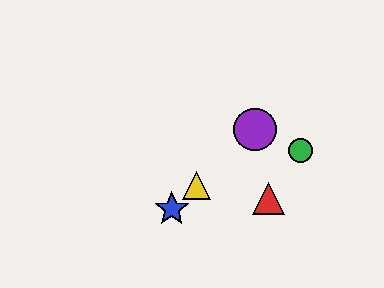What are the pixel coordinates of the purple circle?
The purple circle is at (255, 130).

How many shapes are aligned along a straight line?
3 shapes (the blue star, the yellow triangle, the purple circle) are aligned along a straight line.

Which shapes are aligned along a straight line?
The blue star, the yellow triangle, the purple circle are aligned along a straight line.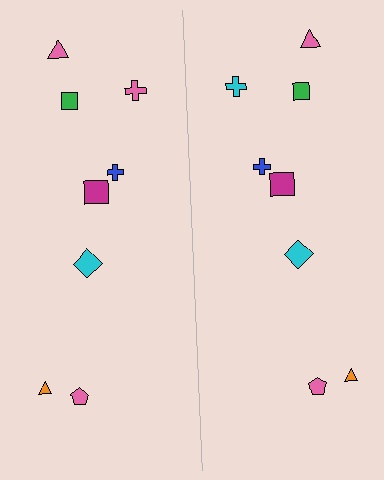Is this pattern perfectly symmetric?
No, the pattern is not perfectly symmetric. The cyan cross on the right side breaks the symmetry — its mirror counterpart is pink.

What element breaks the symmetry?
The cyan cross on the right side breaks the symmetry — its mirror counterpart is pink.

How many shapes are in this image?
There are 16 shapes in this image.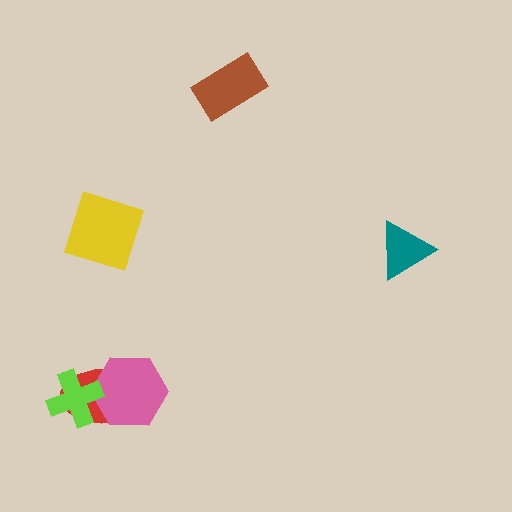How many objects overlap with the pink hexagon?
2 objects overlap with the pink hexagon.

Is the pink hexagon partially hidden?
Yes, it is partially covered by another shape.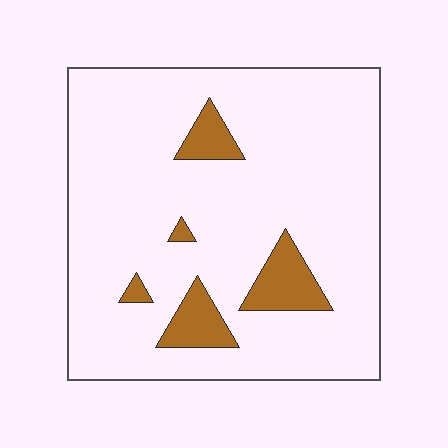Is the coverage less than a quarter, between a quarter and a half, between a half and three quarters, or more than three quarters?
Less than a quarter.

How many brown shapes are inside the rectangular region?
5.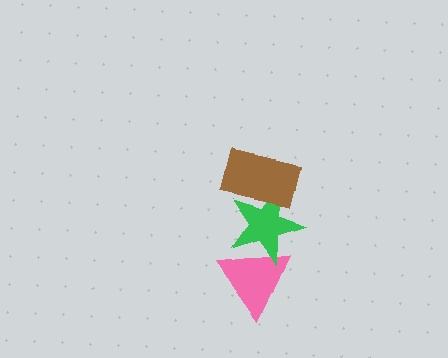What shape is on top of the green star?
The brown rectangle is on top of the green star.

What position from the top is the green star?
The green star is 2nd from the top.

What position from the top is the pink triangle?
The pink triangle is 3rd from the top.